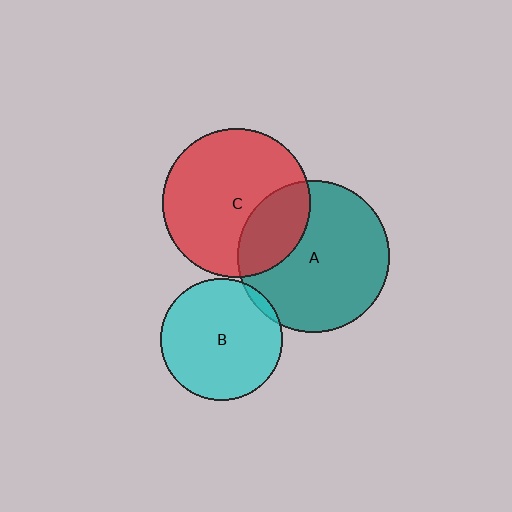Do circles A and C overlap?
Yes.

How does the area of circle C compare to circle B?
Approximately 1.5 times.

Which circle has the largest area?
Circle A (teal).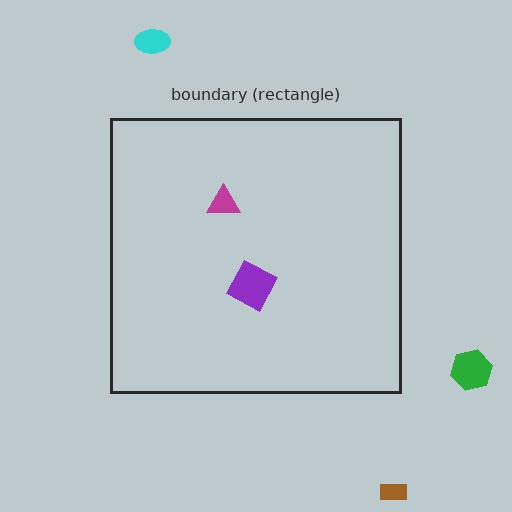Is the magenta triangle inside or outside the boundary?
Inside.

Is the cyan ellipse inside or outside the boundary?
Outside.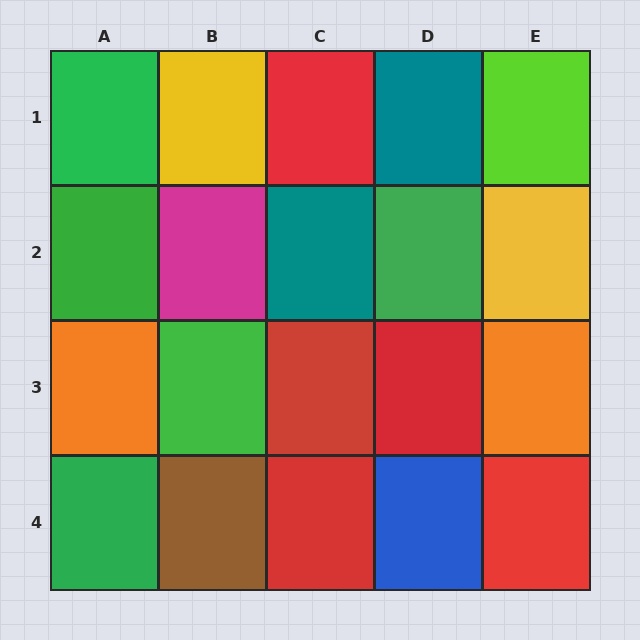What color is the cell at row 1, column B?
Yellow.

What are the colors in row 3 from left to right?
Orange, green, red, red, orange.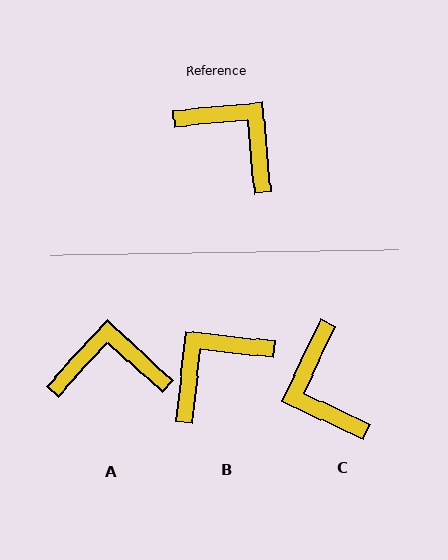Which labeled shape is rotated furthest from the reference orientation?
C, about 149 degrees away.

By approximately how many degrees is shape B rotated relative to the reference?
Approximately 78 degrees counter-clockwise.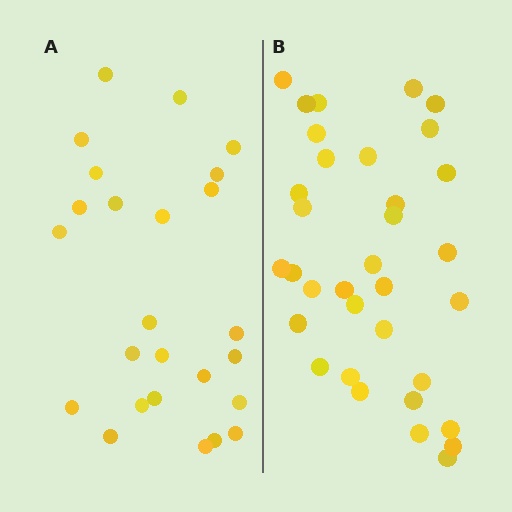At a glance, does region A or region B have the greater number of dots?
Region B (the right region) has more dots.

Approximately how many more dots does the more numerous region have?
Region B has roughly 8 or so more dots than region A.